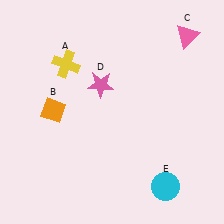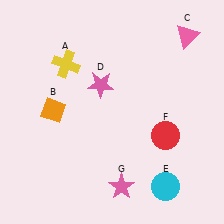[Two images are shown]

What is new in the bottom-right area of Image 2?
A pink star (G) was added in the bottom-right area of Image 2.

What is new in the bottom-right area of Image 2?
A red circle (F) was added in the bottom-right area of Image 2.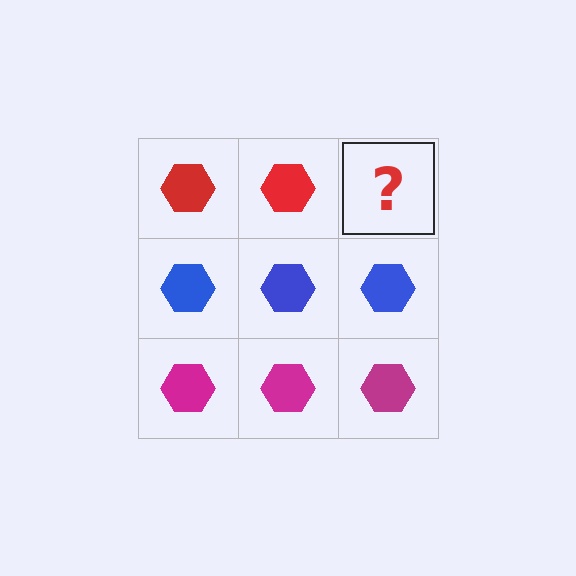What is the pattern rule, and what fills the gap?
The rule is that each row has a consistent color. The gap should be filled with a red hexagon.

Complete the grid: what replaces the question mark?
The question mark should be replaced with a red hexagon.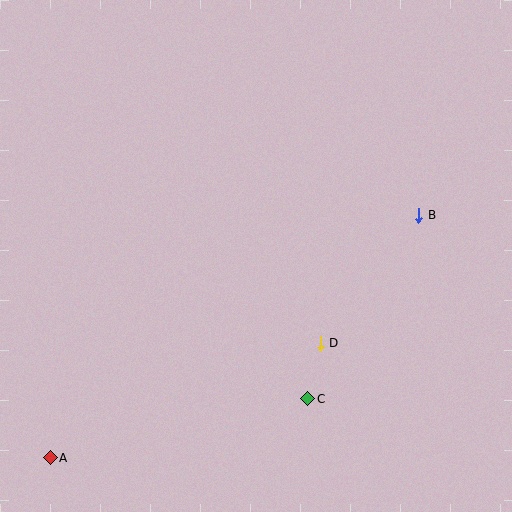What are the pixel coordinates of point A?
Point A is at (50, 458).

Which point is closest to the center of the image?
Point D at (320, 343) is closest to the center.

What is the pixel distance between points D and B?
The distance between D and B is 161 pixels.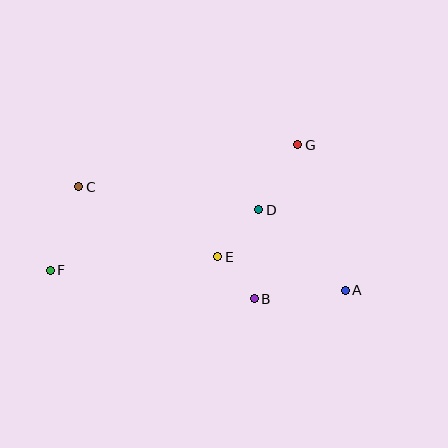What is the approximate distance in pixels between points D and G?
The distance between D and G is approximately 76 pixels.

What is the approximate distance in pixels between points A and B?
The distance between A and B is approximately 91 pixels.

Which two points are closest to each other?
Points B and E are closest to each other.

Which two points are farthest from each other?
Points A and F are farthest from each other.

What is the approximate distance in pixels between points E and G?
The distance between E and G is approximately 138 pixels.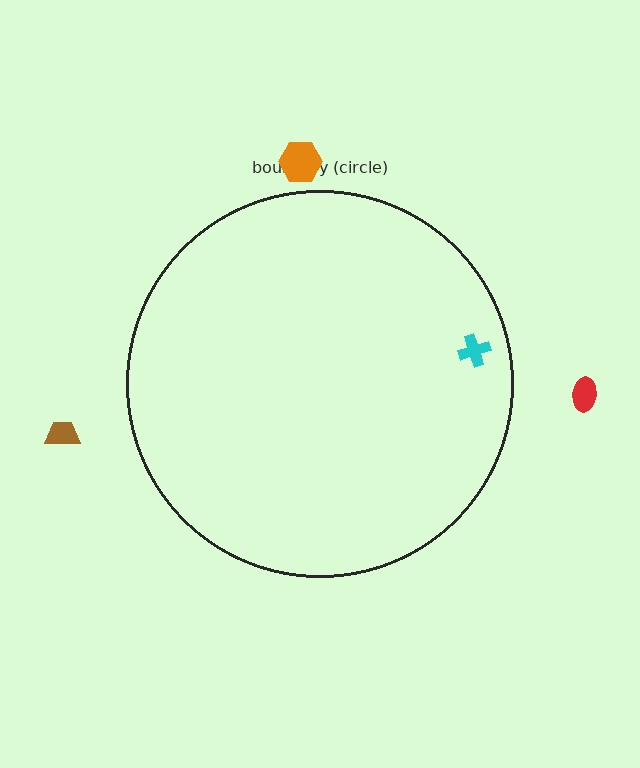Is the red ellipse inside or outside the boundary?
Outside.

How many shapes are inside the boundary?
1 inside, 3 outside.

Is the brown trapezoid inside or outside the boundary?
Outside.